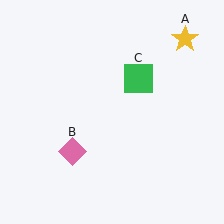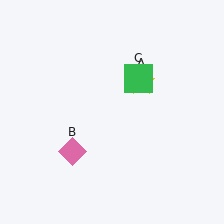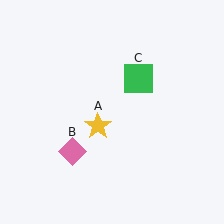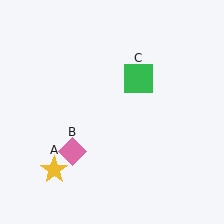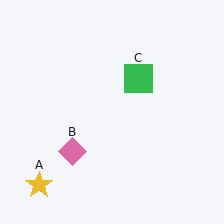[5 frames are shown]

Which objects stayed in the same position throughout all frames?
Pink diamond (object B) and green square (object C) remained stationary.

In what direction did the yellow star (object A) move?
The yellow star (object A) moved down and to the left.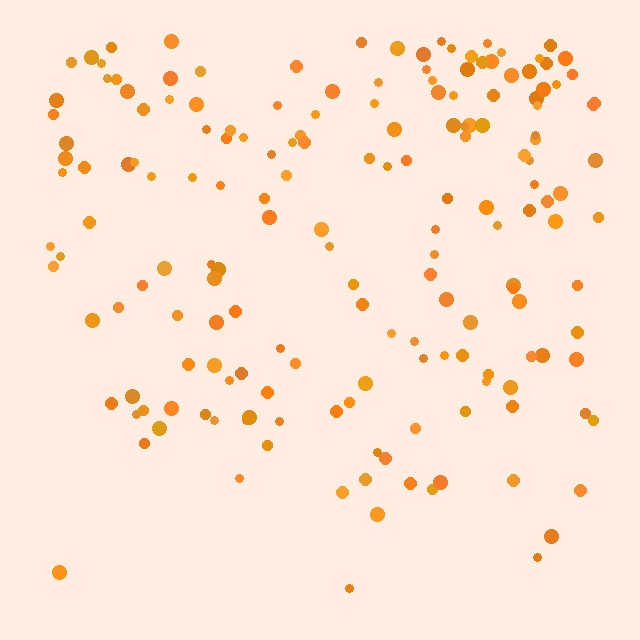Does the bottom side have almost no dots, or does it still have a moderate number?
Still a moderate number, just noticeably fewer than the top.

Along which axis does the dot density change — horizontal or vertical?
Vertical.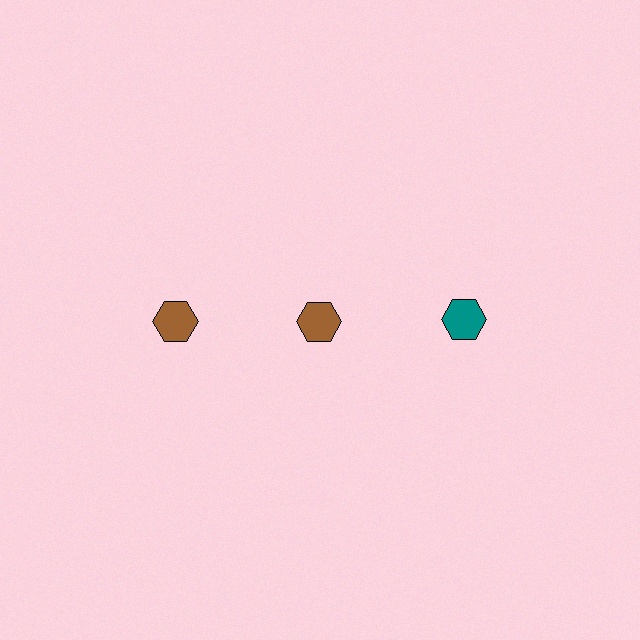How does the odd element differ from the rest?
It has a different color: teal instead of brown.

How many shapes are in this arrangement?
There are 3 shapes arranged in a grid pattern.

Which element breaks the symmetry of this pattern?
The teal hexagon in the top row, center column breaks the symmetry. All other shapes are brown hexagons.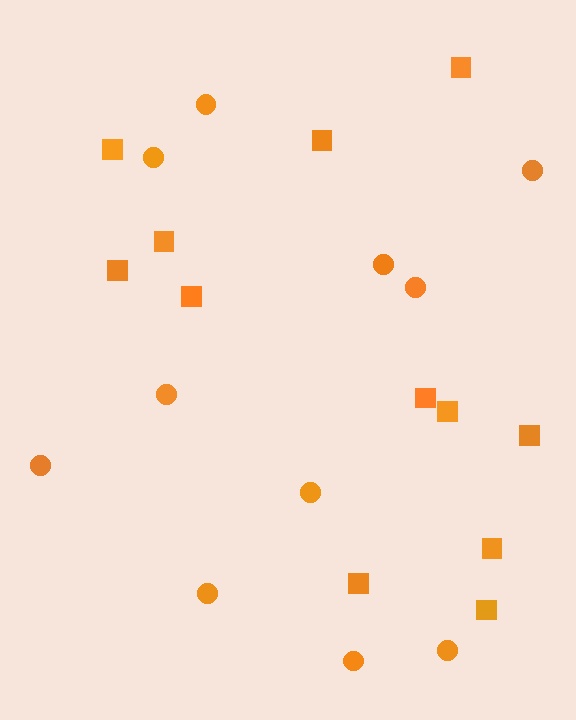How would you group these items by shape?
There are 2 groups: one group of circles (11) and one group of squares (12).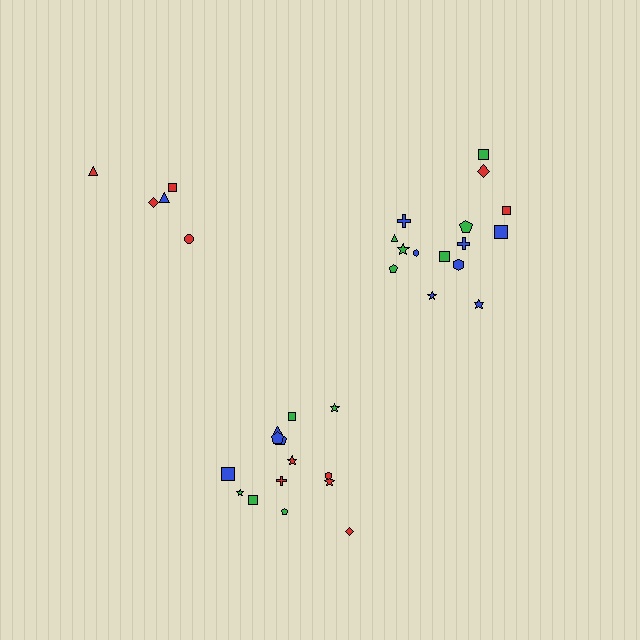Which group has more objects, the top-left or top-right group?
The top-right group.